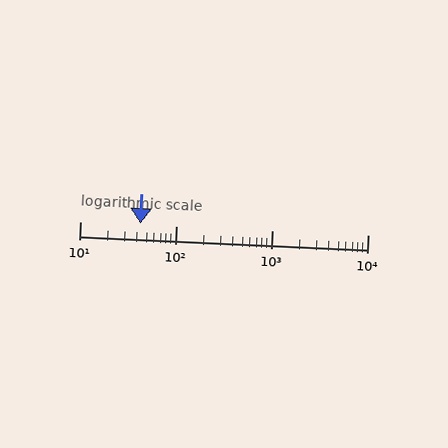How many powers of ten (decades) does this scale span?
The scale spans 3 decades, from 10 to 10000.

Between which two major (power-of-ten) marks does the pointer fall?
The pointer is between 10 and 100.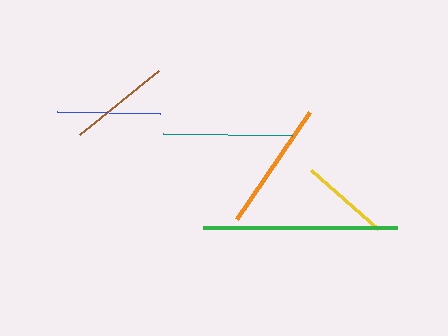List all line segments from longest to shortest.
From longest to shortest: green, teal, orange, blue, brown, yellow.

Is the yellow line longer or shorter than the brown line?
The brown line is longer than the yellow line.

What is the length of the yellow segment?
The yellow segment is approximately 89 pixels long.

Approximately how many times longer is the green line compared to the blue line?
The green line is approximately 1.9 times the length of the blue line.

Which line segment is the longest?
The green line is the longest at approximately 193 pixels.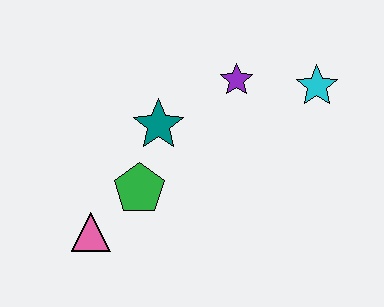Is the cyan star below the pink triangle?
No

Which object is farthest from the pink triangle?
The cyan star is farthest from the pink triangle.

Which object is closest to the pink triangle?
The green pentagon is closest to the pink triangle.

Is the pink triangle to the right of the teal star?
No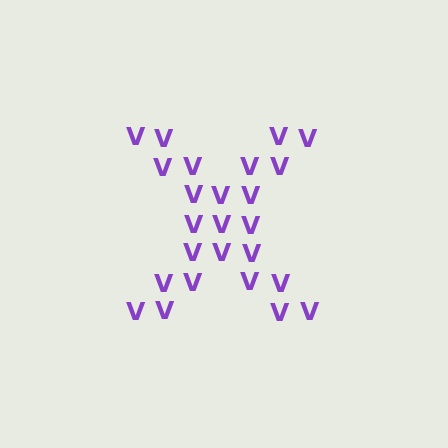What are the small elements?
The small elements are letter V's.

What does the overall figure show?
The overall figure shows the letter X.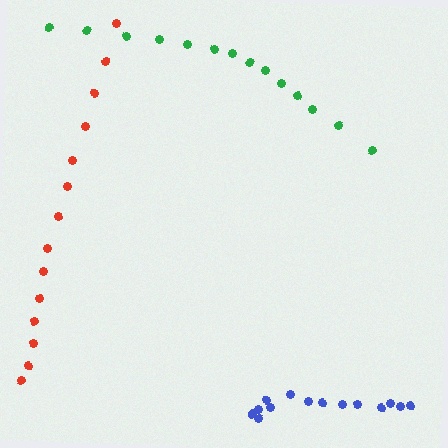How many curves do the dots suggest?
There are 3 distinct paths.